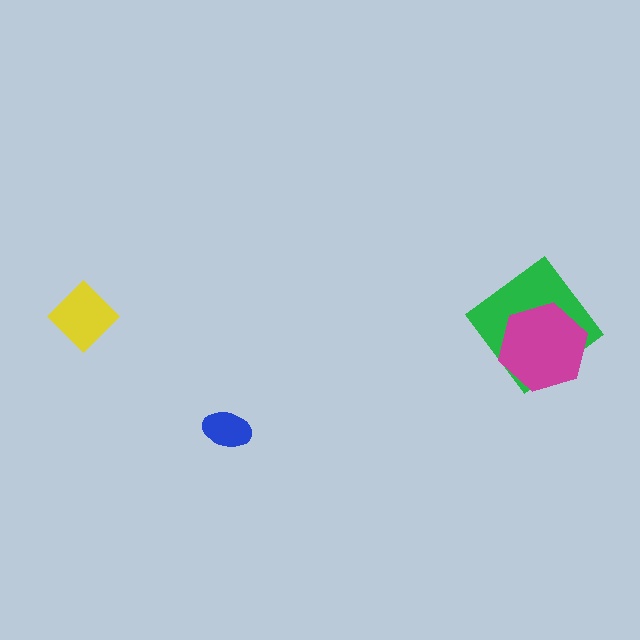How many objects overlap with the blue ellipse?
0 objects overlap with the blue ellipse.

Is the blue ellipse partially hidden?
No, no other shape covers it.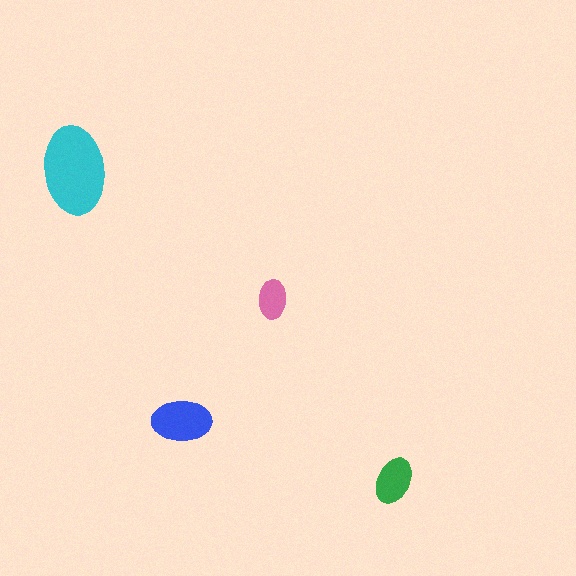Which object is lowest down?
The green ellipse is bottommost.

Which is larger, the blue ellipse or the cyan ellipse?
The cyan one.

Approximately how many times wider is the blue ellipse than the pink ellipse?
About 1.5 times wider.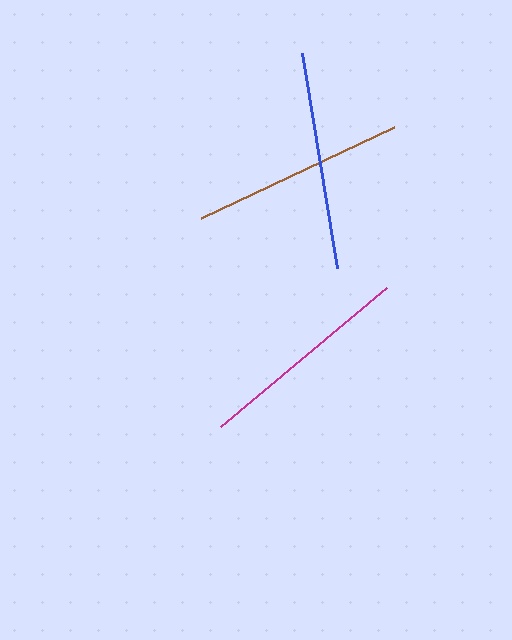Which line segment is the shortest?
The brown line is the shortest at approximately 214 pixels.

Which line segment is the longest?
The blue line is the longest at approximately 218 pixels.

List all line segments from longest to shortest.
From longest to shortest: blue, magenta, brown.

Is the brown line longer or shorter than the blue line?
The blue line is longer than the brown line.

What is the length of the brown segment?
The brown segment is approximately 214 pixels long.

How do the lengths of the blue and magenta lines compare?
The blue and magenta lines are approximately the same length.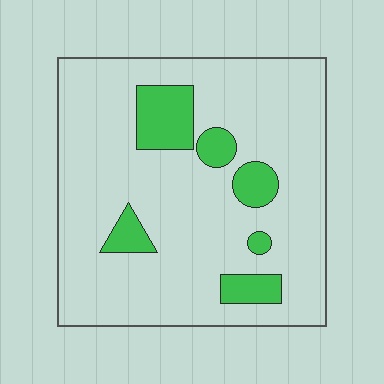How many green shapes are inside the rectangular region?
6.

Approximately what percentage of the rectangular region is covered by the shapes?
Approximately 15%.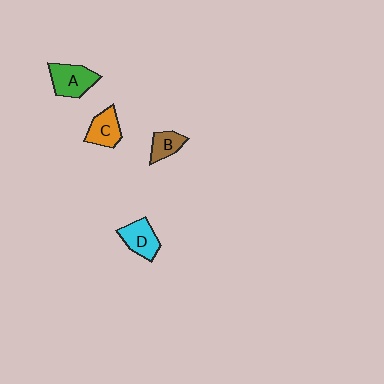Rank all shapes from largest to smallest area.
From largest to smallest: A (green), D (cyan), C (orange), B (brown).